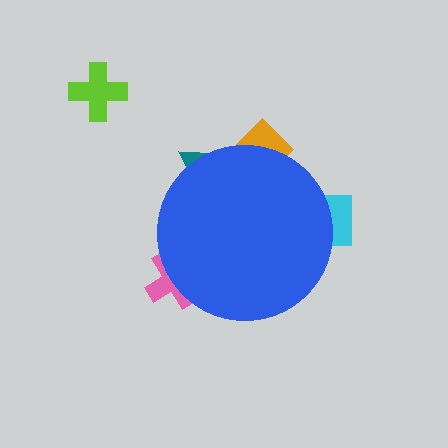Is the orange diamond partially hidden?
Yes, the orange diamond is partially hidden behind the blue circle.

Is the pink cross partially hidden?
Yes, the pink cross is partially hidden behind the blue circle.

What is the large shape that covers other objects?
A blue circle.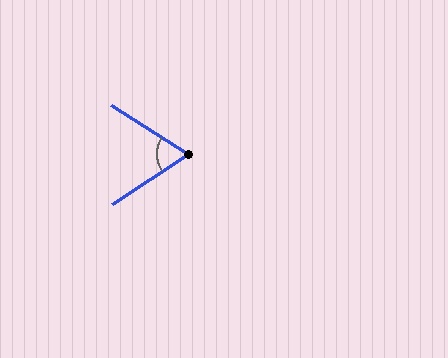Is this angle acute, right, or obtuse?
It is acute.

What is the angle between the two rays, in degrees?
Approximately 66 degrees.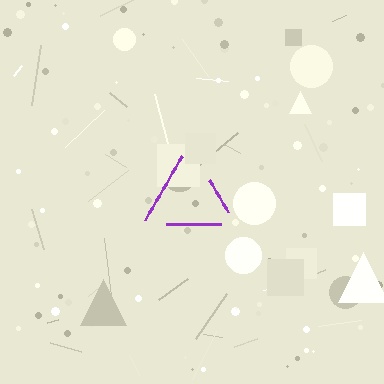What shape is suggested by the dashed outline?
The dashed outline suggests a triangle.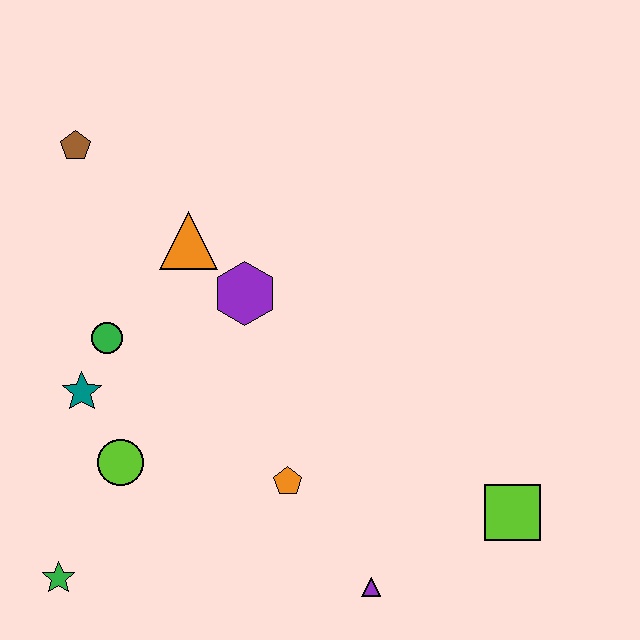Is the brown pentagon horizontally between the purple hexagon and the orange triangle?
No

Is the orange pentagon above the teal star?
No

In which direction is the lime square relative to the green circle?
The lime square is to the right of the green circle.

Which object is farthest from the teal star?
The lime square is farthest from the teal star.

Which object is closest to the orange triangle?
The purple hexagon is closest to the orange triangle.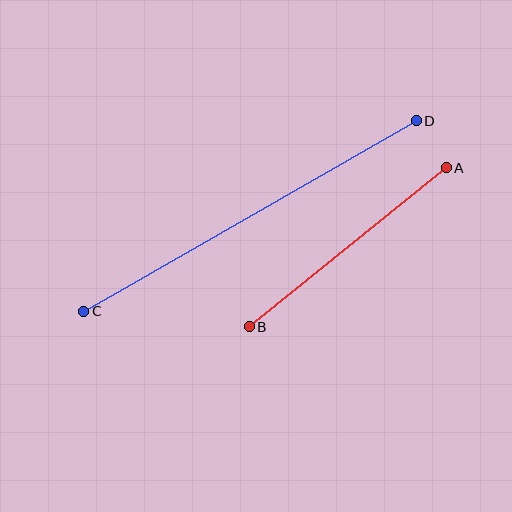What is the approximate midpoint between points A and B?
The midpoint is at approximately (348, 247) pixels.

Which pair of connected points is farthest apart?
Points C and D are farthest apart.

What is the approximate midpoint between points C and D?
The midpoint is at approximately (250, 216) pixels.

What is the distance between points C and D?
The distance is approximately 383 pixels.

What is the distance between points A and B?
The distance is approximately 253 pixels.